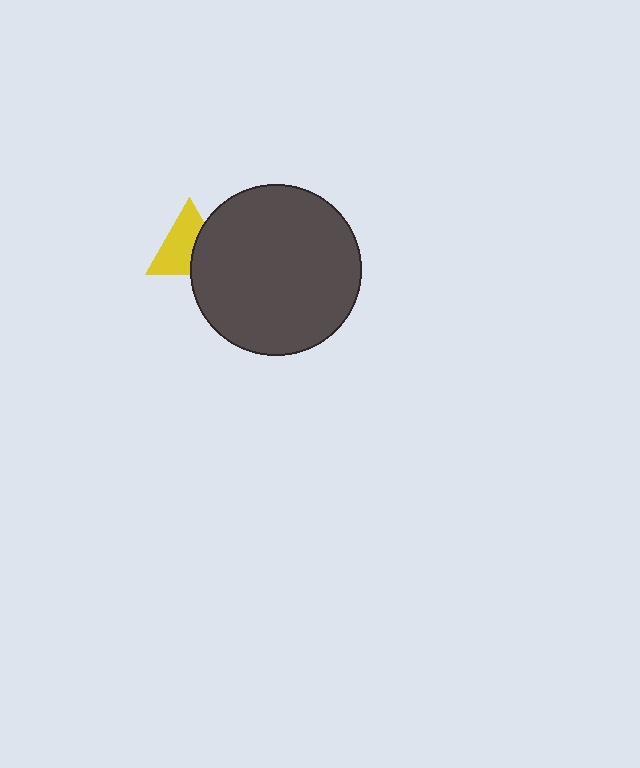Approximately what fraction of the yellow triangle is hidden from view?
Roughly 38% of the yellow triangle is hidden behind the dark gray circle.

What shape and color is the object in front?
The object in front is a dark gray circle.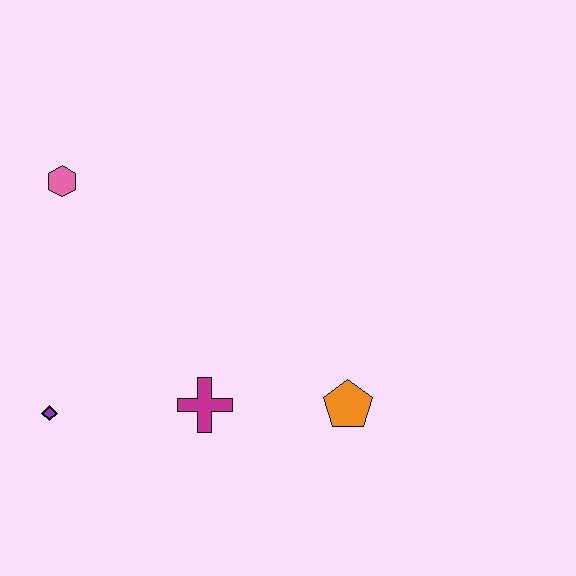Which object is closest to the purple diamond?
The magenta cross is closest to the purple diamond.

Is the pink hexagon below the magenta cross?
No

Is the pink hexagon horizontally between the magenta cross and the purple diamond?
Yes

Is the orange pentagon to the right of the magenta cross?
Yes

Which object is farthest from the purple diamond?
The orange pentagon is farthest from the purple diamond.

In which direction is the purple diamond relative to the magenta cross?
The purple diamond is to the left of the magenta cross.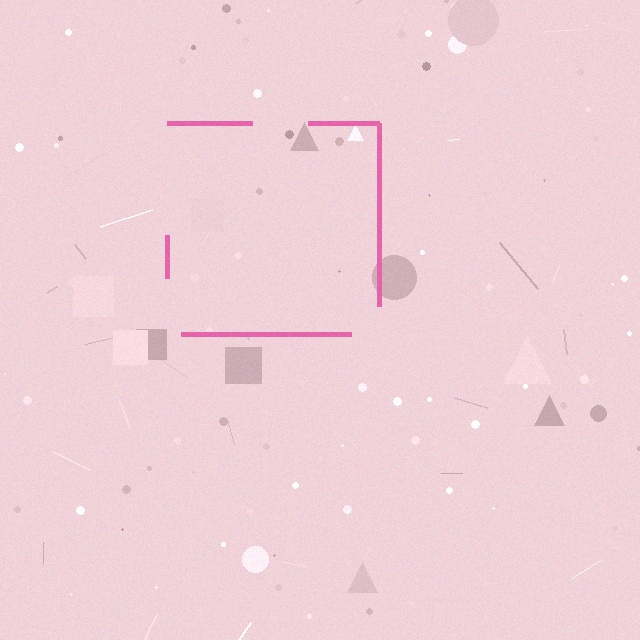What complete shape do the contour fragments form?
The contour fragments form a square.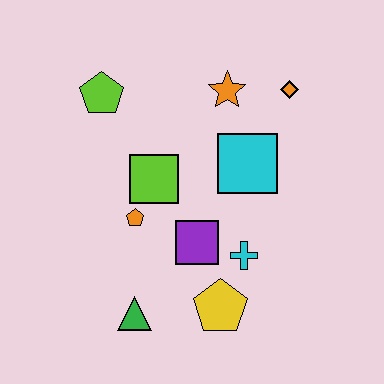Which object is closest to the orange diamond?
The orange star is closest to the orange diamond.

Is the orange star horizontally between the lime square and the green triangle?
No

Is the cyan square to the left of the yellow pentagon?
No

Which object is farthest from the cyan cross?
The lime pentagon is farthest from the cyan cross.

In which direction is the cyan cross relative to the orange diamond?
The cyan cross is below the orange diamond.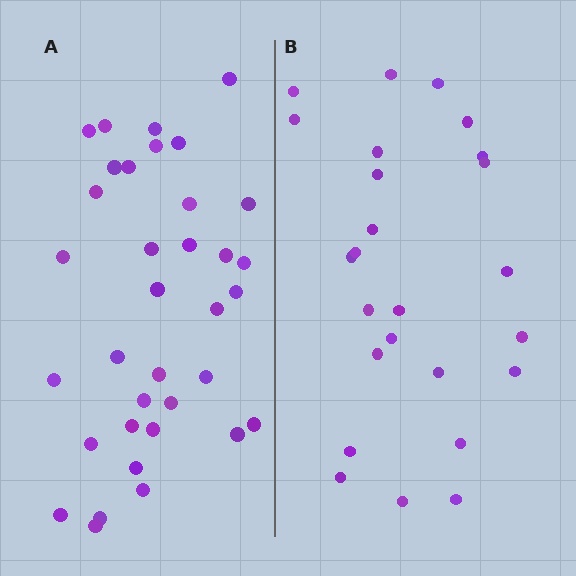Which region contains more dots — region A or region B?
Region A (the left region) has more dots.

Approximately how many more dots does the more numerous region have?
Region A has roughly 10 or so more dots than region B.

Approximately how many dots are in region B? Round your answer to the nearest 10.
About 20 dots. (The exact count is 25, which rounds to 20.)